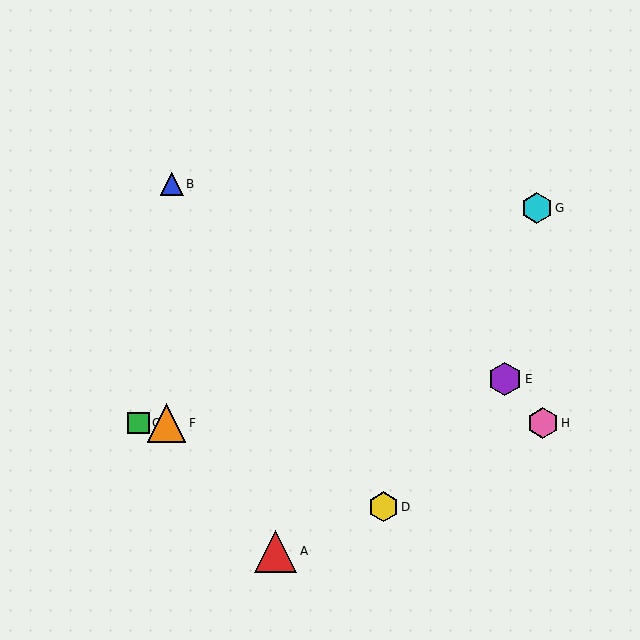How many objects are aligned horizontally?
3 objects (C, F, H) are aligned horizontally.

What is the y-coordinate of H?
Object H is at y≈423.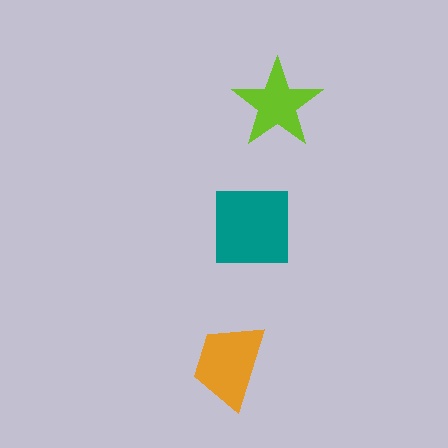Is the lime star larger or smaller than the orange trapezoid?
Smaller.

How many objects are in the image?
There are 3 objects in the image.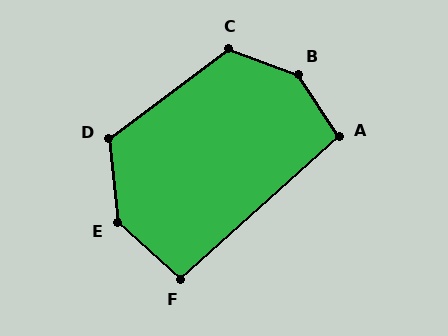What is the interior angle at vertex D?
Approximately 120 degrees (obtuse).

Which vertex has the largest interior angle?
B, at approximately 144 degrees.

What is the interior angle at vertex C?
Approximately 123 degrees (obtuse).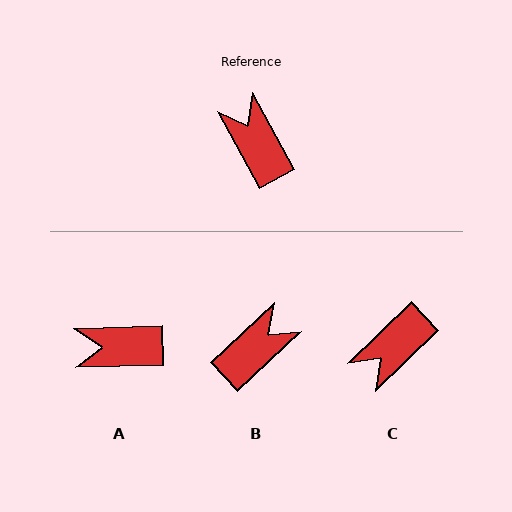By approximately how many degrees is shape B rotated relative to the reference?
Approximately 76 degrees clockwise.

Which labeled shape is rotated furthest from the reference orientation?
C, about 105 degrees away.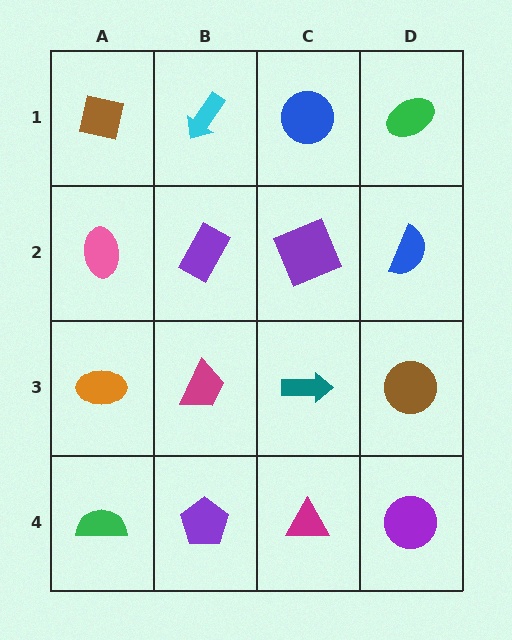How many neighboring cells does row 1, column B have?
3.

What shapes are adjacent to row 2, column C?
A blue circle (row 1, column C), a teal arrow (row 3, column C), a purple rectangle (row 2, column B), a blue semicircle (row 2, column D).